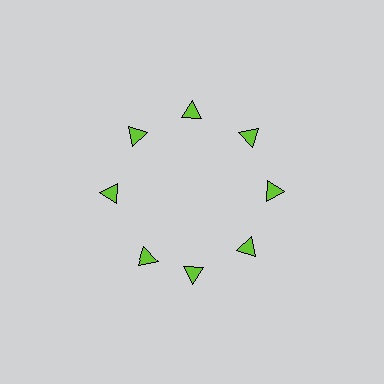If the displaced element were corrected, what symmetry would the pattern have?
It would have 8-fold rotational symmetry — the pattern would map onto itself every 45 degrees.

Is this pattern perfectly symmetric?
No. The 8 lime triangles are arranged in a ring, but one element near the 8 o'clock position is rotated out of alignment along the ring, breaking the 8-fold rotational symmetry.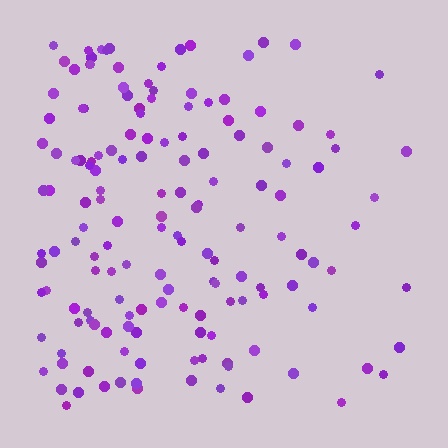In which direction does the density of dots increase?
From right to left, with the left side densest.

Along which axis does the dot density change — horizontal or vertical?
Horizontal.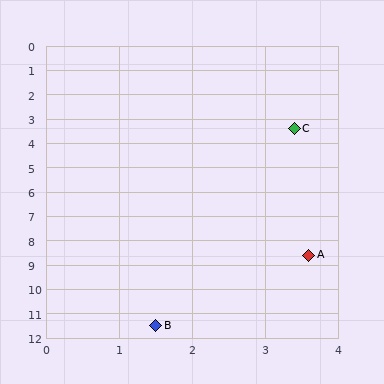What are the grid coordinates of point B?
Point B is at approximately (1.5, 11.5).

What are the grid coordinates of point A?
Point A is at approximately (3.6, 8.6).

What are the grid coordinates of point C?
Point C is at approximately (3.4, 3.4).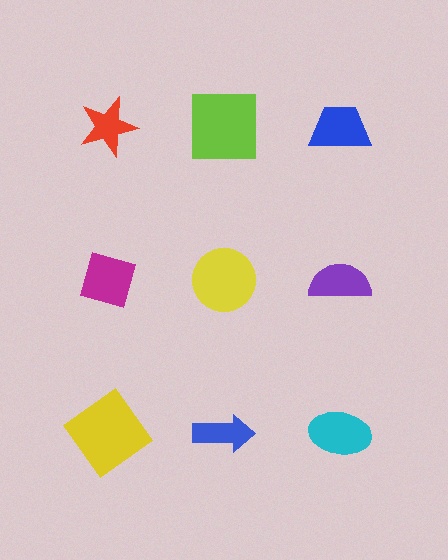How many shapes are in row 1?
3 shapes.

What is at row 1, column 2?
A lime square.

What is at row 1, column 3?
A blue trapezoid.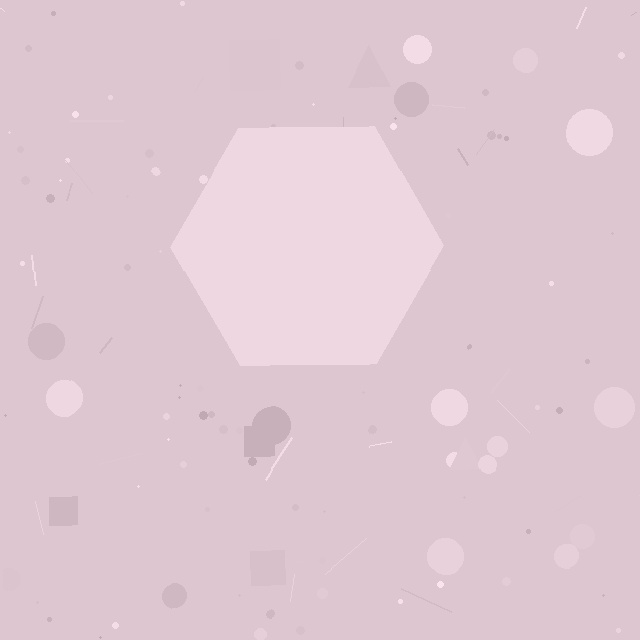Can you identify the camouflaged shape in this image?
The camouflaged shape is a hexagon.